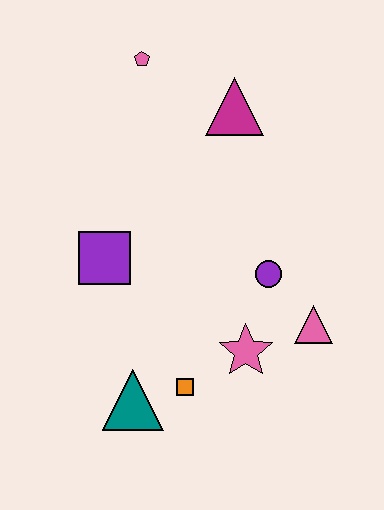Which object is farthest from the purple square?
The pink triangle is farthest from the purple square.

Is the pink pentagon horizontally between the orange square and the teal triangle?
Yes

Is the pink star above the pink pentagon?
No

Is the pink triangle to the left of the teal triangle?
No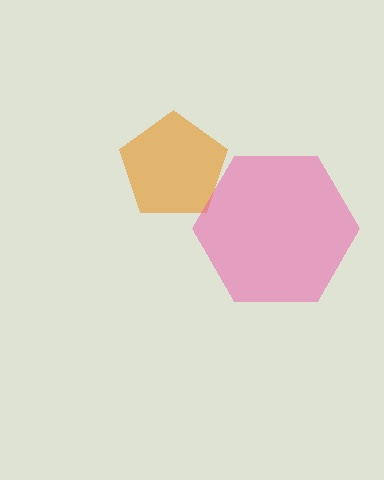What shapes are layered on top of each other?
The layered shapes are: an orange pentagon, a pink hexagon.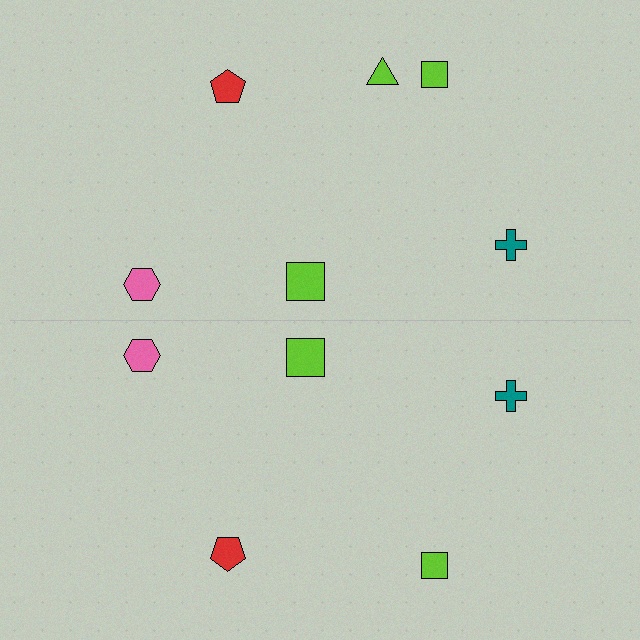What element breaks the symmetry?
A lime triangle is missing from the bottom side.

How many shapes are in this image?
There are 11 shapes in this image.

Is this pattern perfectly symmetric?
No, the pattern is not perfectly symmetric. A lime triangle is missing from the bottom side.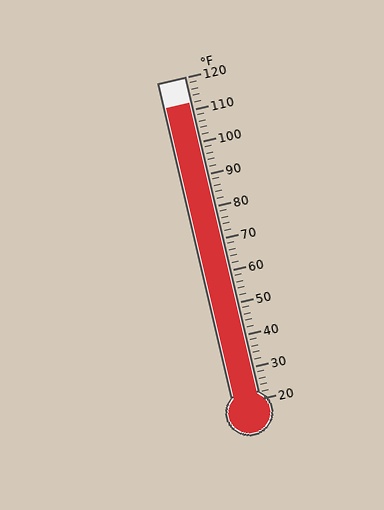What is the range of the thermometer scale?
The thermometer scale ranges from 20°F to 120°F.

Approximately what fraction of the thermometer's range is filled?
The thermometer is filled to approximately 90% of its range.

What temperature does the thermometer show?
The thermometer shows approximately 112°F.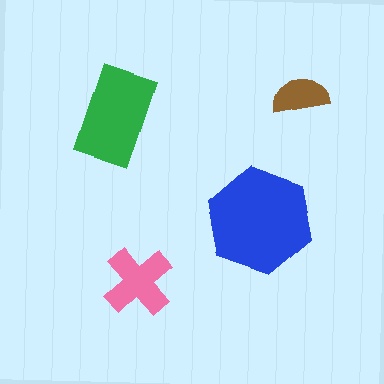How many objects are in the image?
There are 4 objects in the image.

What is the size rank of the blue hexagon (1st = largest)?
1st.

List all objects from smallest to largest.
The brown semicircle, the pink cross, the green rectangle, the blue hexagon.